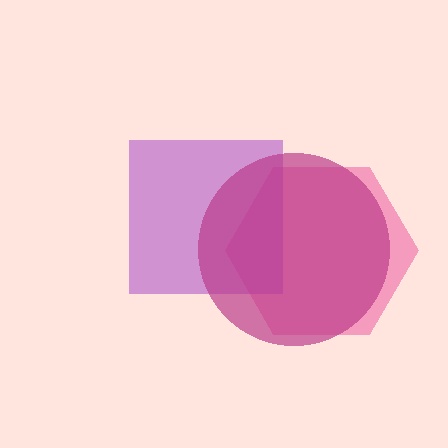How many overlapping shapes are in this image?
There are 3 overlapping shapes in the image.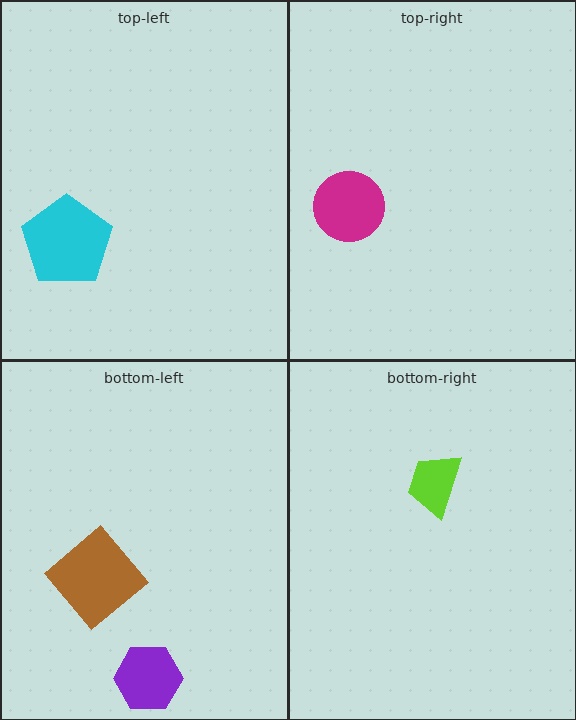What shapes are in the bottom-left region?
The brown diamond, the purple hexagon.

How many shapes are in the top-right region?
1.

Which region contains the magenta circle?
The top-right region.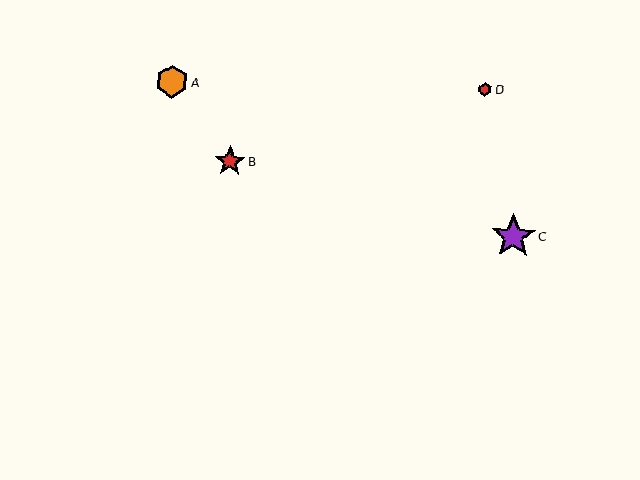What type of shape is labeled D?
Shape D is a red hexagon.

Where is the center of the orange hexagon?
The center of the orange hexagon is at (172, 81).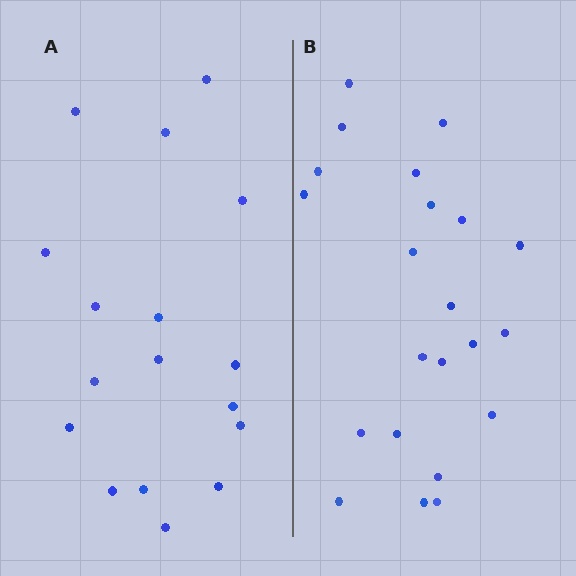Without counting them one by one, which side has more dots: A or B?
Region B (the right region) has more dots.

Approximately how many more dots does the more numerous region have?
Region B has about 5 more dots than region A.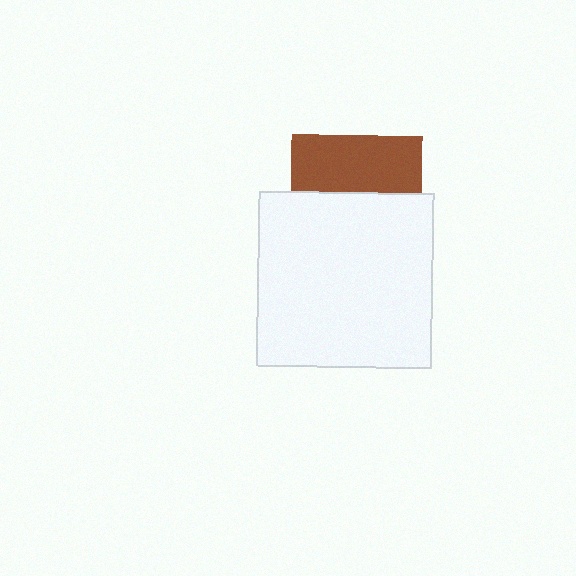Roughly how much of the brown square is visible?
A small part of it is visible (roughly 44%).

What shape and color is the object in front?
The object in front is a white square.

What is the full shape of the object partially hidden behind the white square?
The partially hidden object is a brown square.